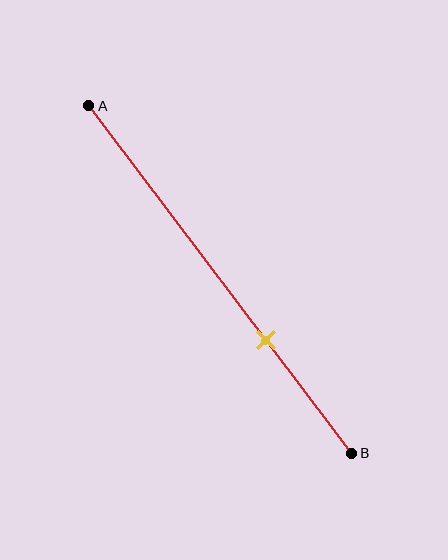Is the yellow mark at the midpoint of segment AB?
No, the mark is at about 70% from A, not at the 50% midpoint.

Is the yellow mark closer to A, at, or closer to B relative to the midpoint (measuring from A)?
The yellow mark is closer to point B than the midpoint of segment AB.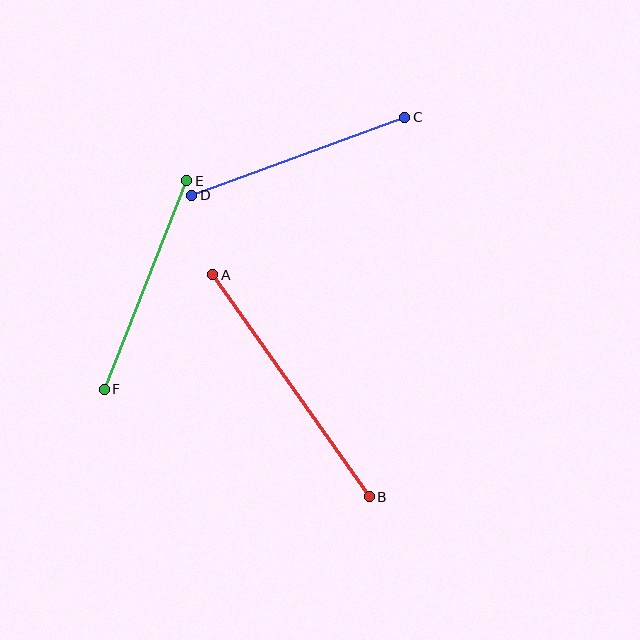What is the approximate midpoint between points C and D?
The midpoint is at approximately (298, 156) pixels.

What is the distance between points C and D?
The distance is approximately 227 pixels.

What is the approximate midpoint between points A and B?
The midpoint is at approximately (291, 386) pixels.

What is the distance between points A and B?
The distance is approximately 272 pixels.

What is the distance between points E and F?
The distance is approximately 224 pixels.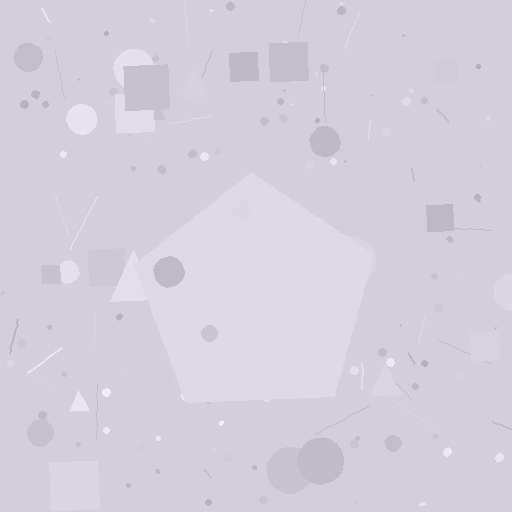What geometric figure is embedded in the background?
A pentagon is embedded in the background.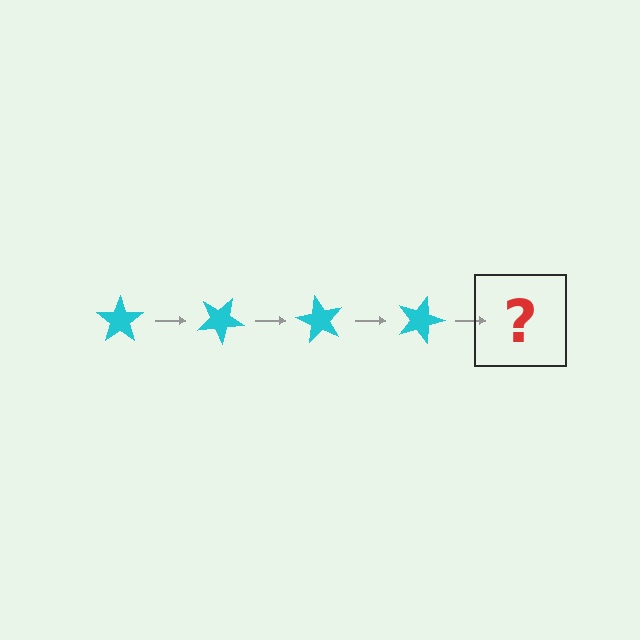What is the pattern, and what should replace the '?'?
The pattern is that the star rotates 30 degrees each step. The '?' should be a cyan star rotated 120 degrees.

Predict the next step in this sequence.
The next step is a cyan star rotated 120 degrees.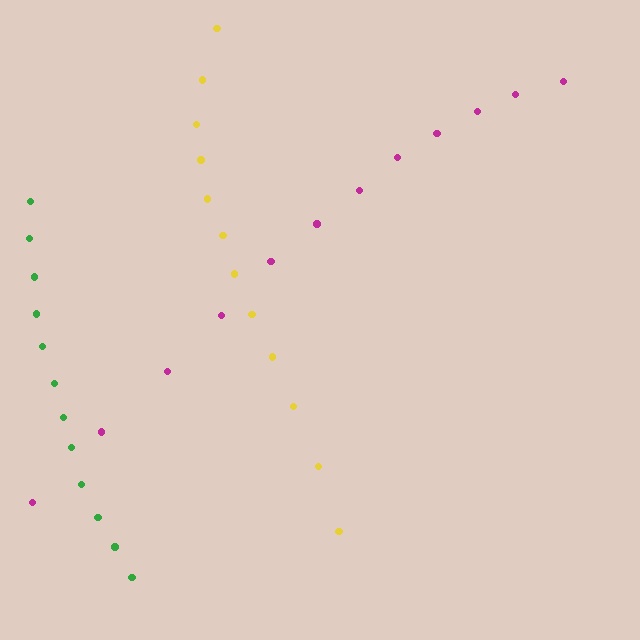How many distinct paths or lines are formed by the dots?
There are 3 distinct paths.